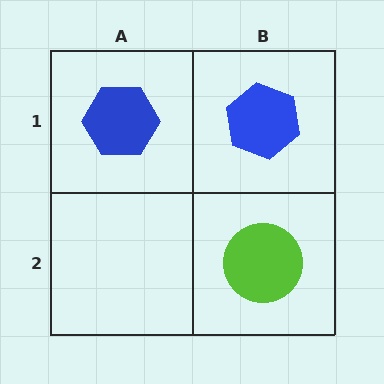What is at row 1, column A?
A blue hexagon.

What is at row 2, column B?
A lime circle.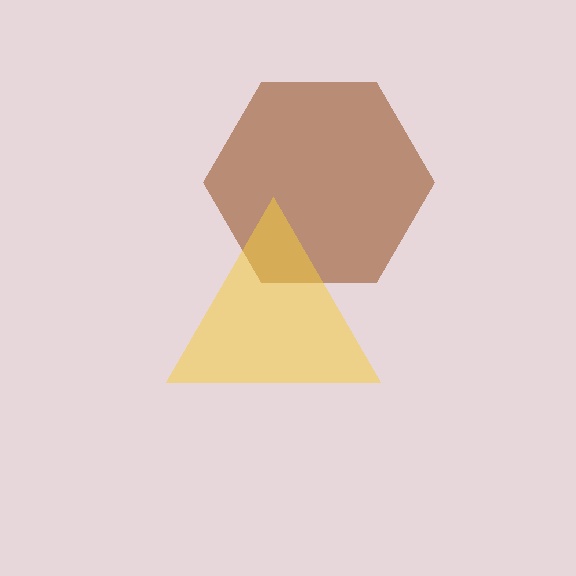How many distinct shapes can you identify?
There are 2 distinct shapes: a brown hexagon, a yellow triangle.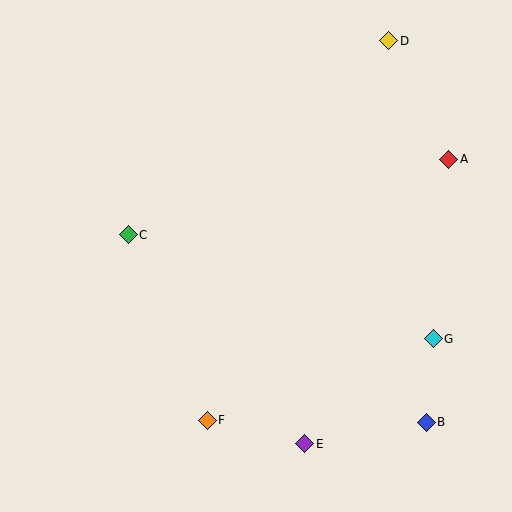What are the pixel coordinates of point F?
Point F is at (207, 420).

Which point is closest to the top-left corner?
Point C is closest to the top-left corner.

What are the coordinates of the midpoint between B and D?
The midpoint between B and D is at (407, 232).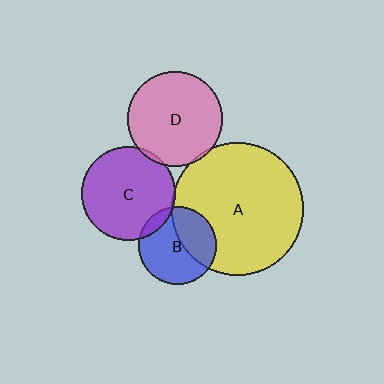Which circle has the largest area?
Circle A (yellow).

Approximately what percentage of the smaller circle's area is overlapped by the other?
Approximately 10%.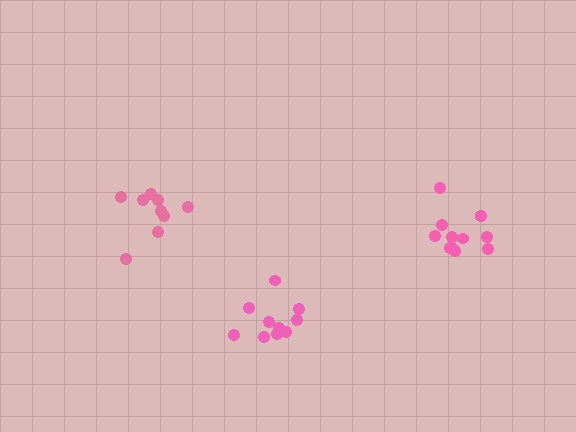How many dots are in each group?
Group 1: 11 dots, Group 2: 9 dots, Group 3: 10 dots (30 total).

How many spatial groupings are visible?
There are 3 spatial groupings.